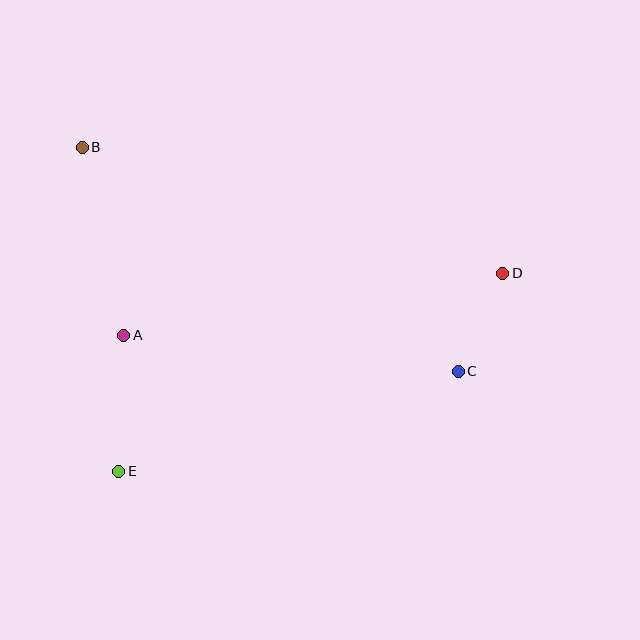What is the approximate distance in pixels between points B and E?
The distance between B and E is approximately 326 pixels.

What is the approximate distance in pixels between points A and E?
The distance between A and E is approximately 136 pixels.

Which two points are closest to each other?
Points C and D are closest to each other.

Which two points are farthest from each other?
Points B and D are farthest from each other.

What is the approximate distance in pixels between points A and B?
The distance between A and B is approximately 192 pixels.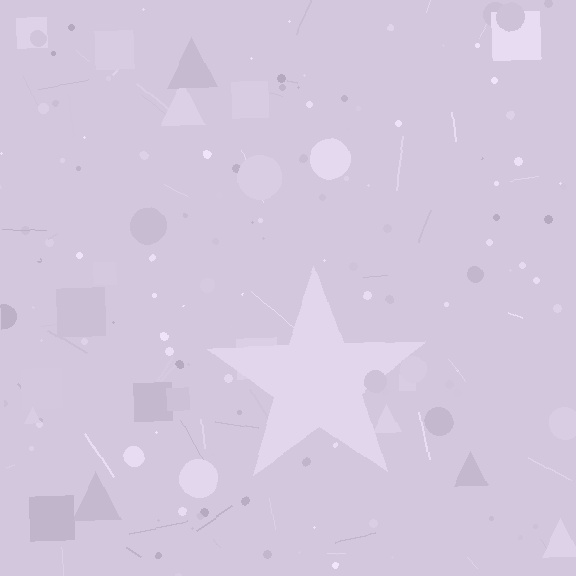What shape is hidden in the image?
A star is hidden in the image.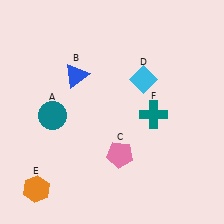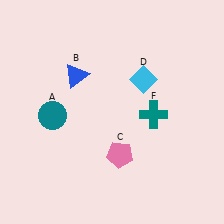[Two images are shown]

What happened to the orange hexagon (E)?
The orange hexagon (E) was removed in Image 2. It was in the bottom-left area of Image 1.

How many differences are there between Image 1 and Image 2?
There is 1 difference between the two images.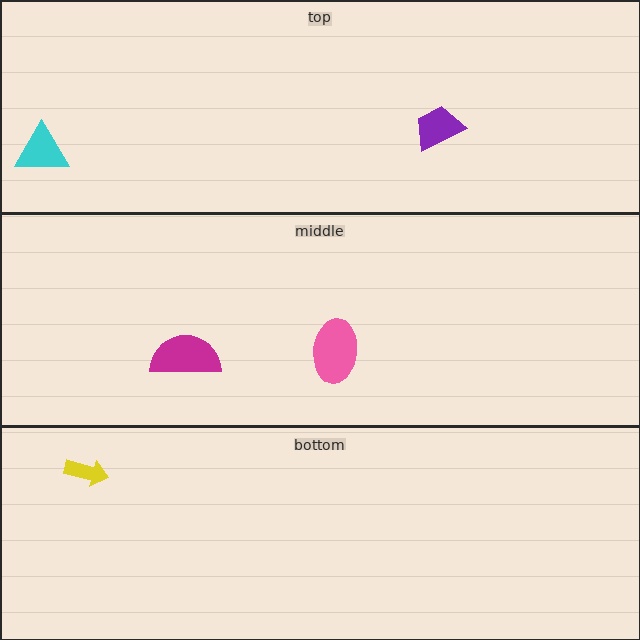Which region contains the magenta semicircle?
The middle region.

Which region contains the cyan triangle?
The top region.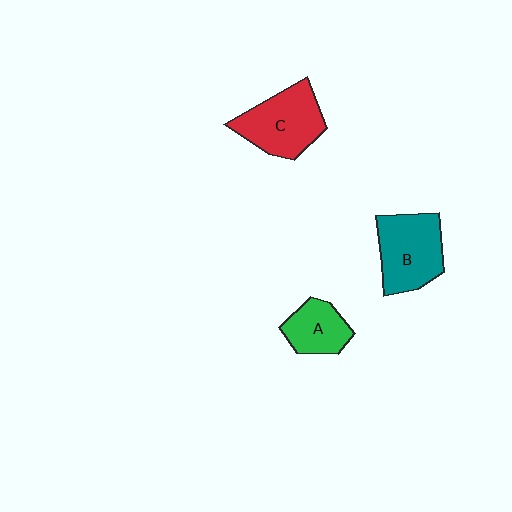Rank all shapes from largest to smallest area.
From largest to smallest: B (teal), C (red), A (green).